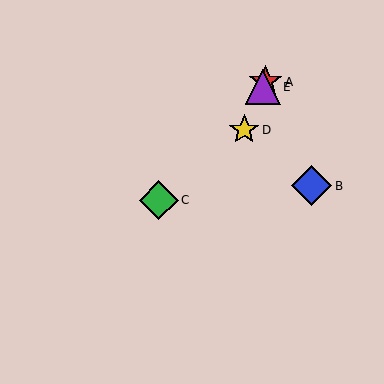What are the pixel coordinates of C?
Object C is at (159, 200).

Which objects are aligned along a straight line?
Objects A, D, E are aligned along a straight line.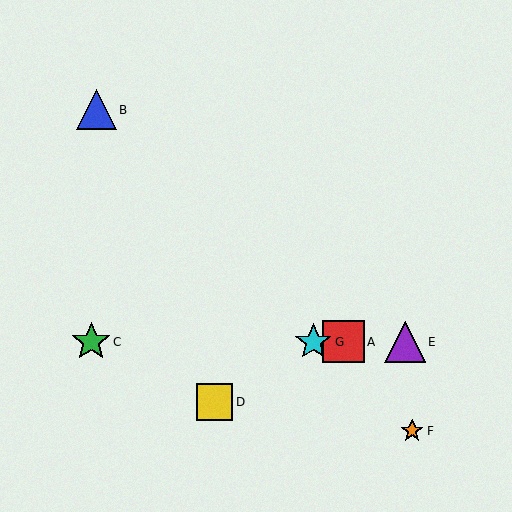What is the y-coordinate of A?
Object A is at y≈342.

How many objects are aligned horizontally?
4 objects (A, C, E, G) are aligned horizontally.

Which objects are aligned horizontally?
Objects A, C, E, G are aligned horizontally.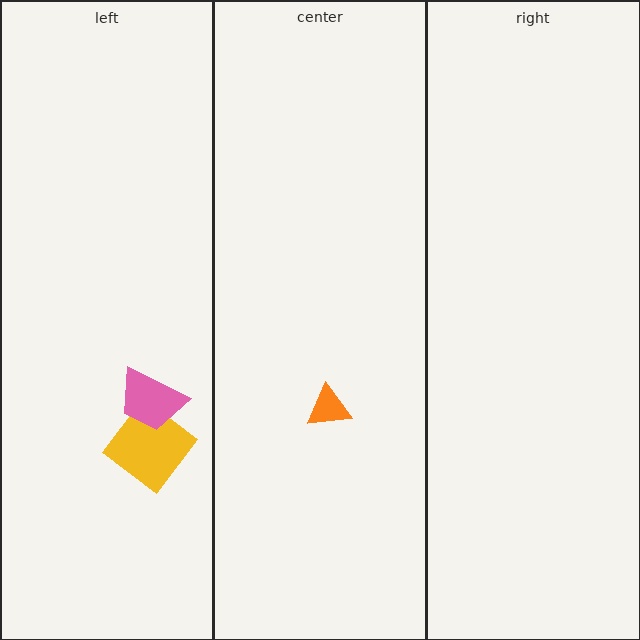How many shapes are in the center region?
1.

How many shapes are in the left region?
2.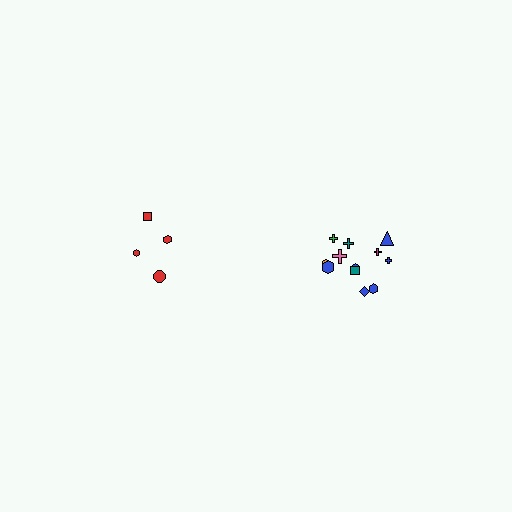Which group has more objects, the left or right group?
The right group.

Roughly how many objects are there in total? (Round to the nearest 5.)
Roughly 15 objects in total.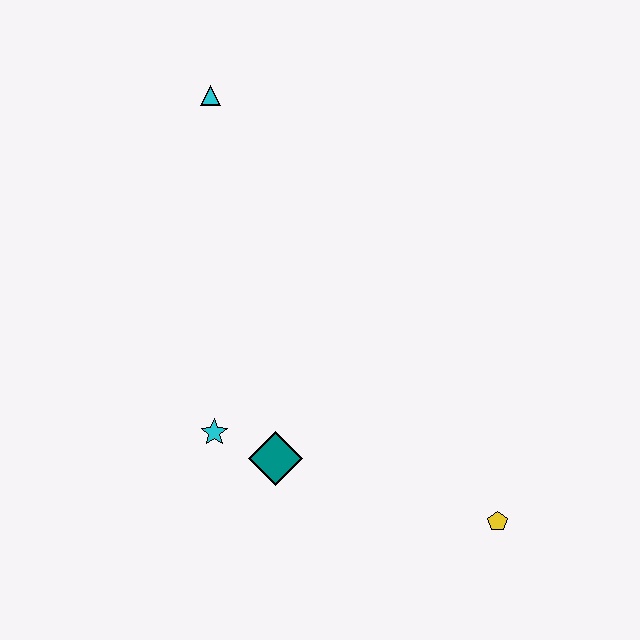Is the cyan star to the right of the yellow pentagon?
No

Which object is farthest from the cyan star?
The cyan triangle is farthest from the cyan star.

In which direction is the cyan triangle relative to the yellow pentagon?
The cyan triangle is above the yellow pentagon.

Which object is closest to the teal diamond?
The cyan star is closest to the teal diamond.